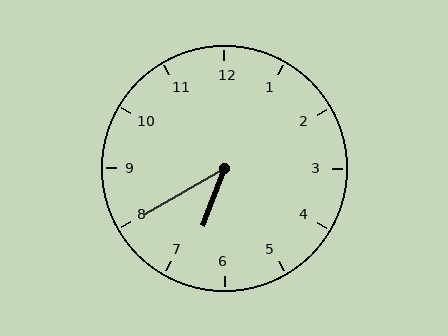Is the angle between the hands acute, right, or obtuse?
It is acute.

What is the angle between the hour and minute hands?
Approximately 40 degrees.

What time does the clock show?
6:40.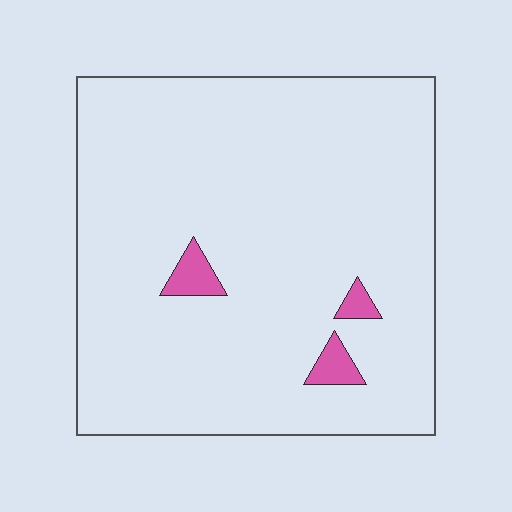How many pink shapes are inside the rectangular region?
3.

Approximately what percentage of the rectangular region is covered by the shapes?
Approximately 5%.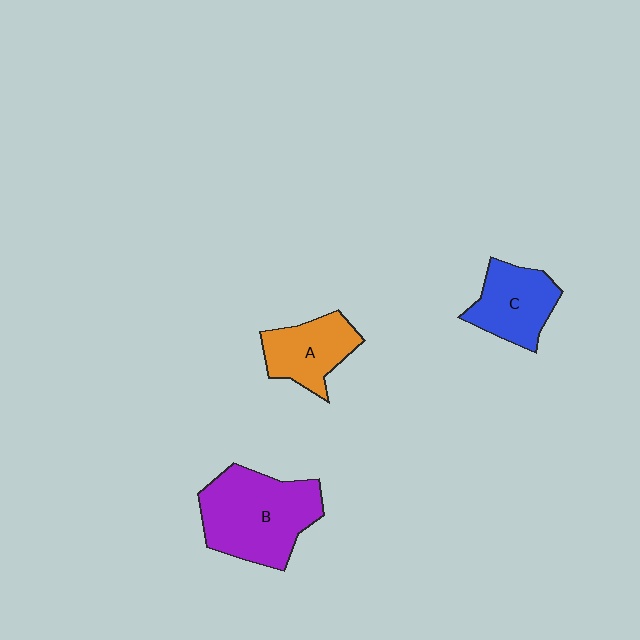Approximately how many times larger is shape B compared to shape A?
Approximately 1.7 times.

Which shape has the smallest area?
Shape A (orange).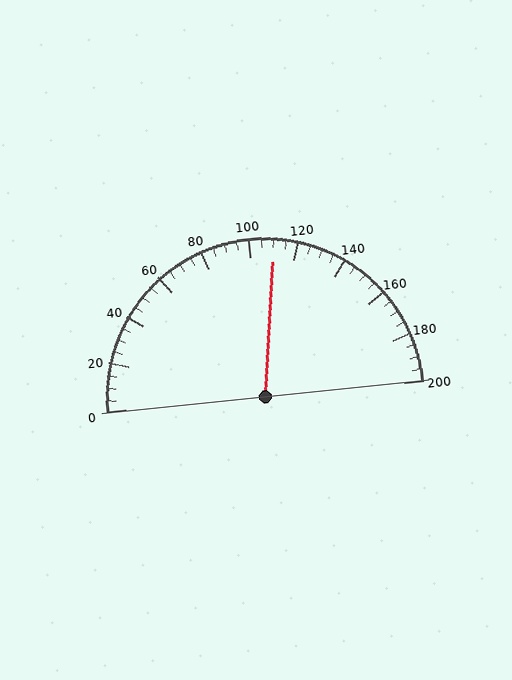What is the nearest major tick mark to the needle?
The nearest major tick mark is 120.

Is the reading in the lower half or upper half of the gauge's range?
The reading is in the upper half of the range (0 to 200).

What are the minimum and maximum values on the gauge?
The gauge ranges from 0 to 200.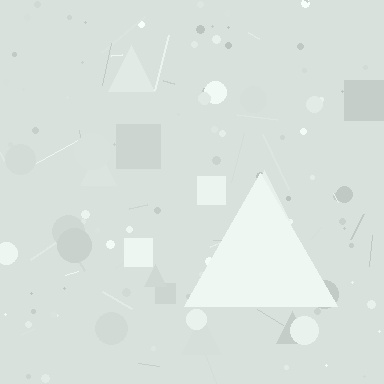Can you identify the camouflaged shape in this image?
The camouflaged shape is a triangle.